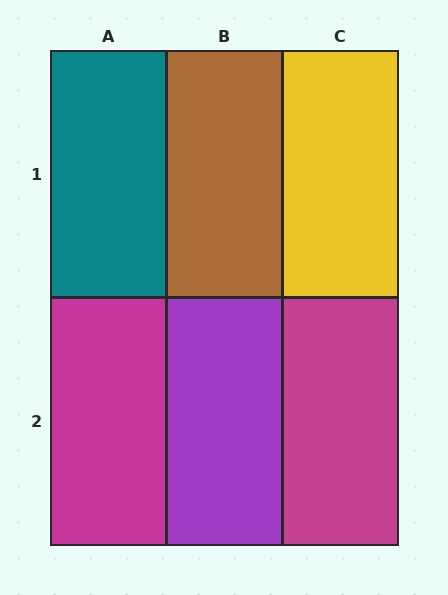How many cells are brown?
1 cell is brown.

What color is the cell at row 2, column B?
Purple.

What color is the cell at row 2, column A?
Magenta.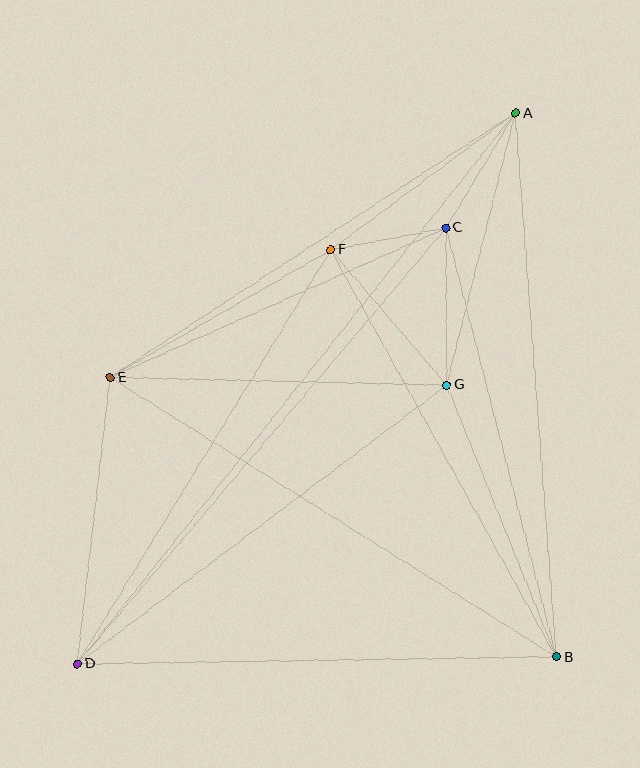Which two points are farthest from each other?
Points A and D are farthest from each other.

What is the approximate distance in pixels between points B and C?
The distance between B and C is approximately 443 pixels.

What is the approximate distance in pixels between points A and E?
The distance between A and E is approximately 484 pixels.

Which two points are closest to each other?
Points C and F are closest to each other.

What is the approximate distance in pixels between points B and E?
The distance between B and E is approximately 527 pixels.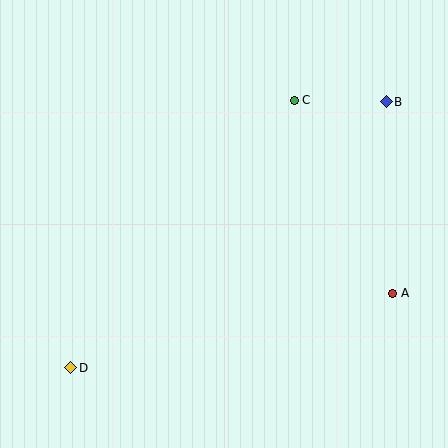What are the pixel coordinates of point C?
Point C is at (294, 100).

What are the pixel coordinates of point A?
Point A is at (393, 293).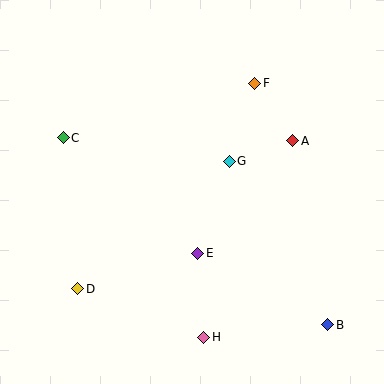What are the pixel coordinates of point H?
Point H is at (204, 337).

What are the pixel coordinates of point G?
Point G is at (229, 161).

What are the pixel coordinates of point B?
Point B is at (328, 325).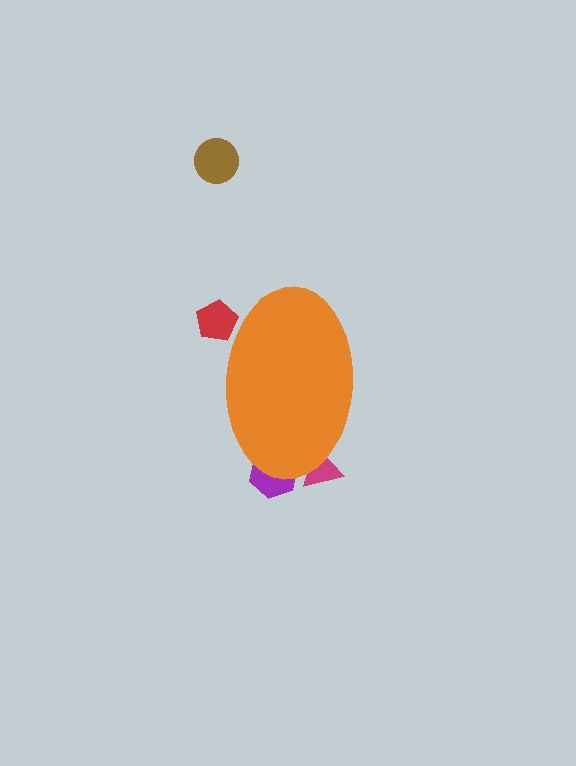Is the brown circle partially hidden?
No, the brown circle is fully visible.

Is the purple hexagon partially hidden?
Yes, the purple hexagon is partially hidden behind the orange ellipse.